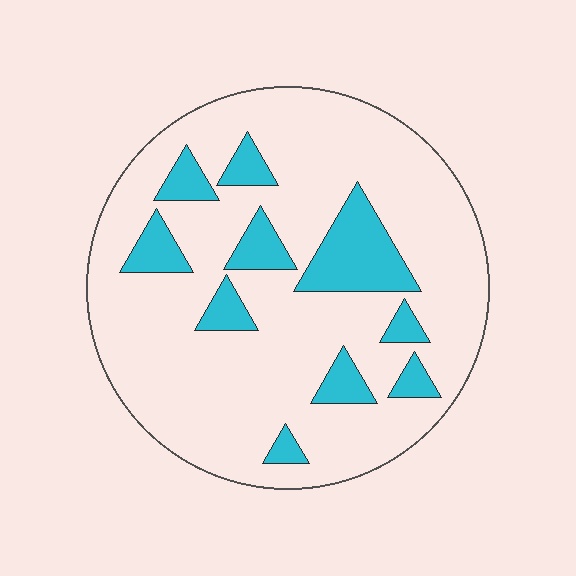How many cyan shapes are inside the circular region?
10.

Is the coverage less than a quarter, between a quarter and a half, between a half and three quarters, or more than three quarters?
Less than a quarter.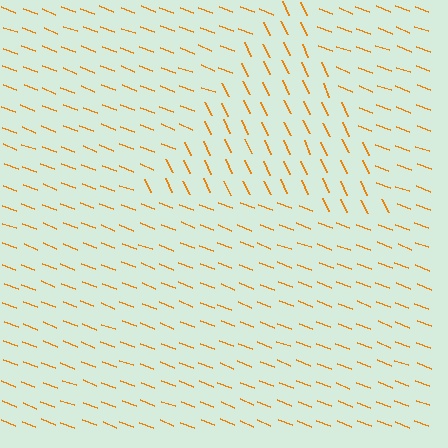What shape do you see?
I see a triangle.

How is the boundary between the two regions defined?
The boundary is defined purely by a change in line orientation (approximately 45 degrees difference). All lines are the same color and thickness.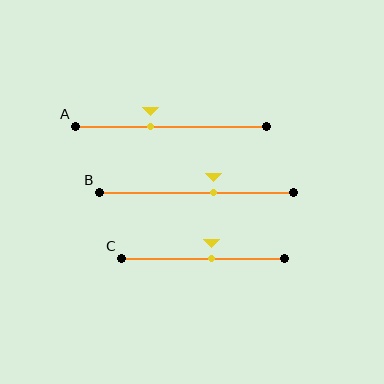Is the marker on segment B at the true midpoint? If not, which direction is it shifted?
No, the marker on segment B is shifted to the right by about 9% of the segment length.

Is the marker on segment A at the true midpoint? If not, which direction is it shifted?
No, the marker on segment A is shifted to the left by about 11% of the segment length.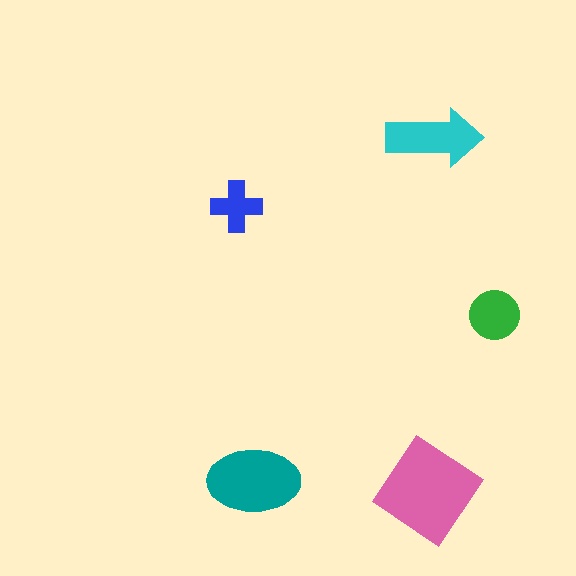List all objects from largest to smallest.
The pink diamond, the teal ellipse, the cyan arrow, the green circle, the blue cross.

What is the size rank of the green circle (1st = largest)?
4th.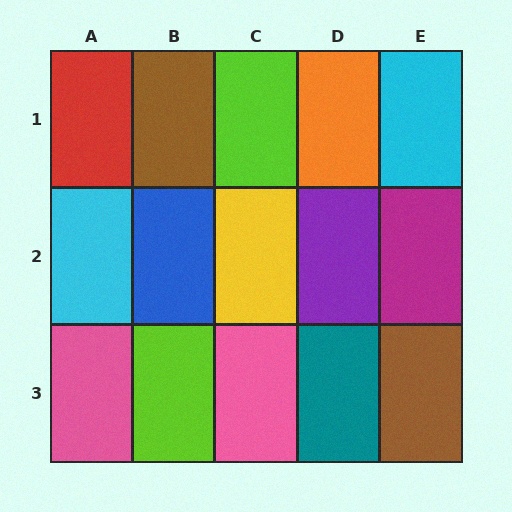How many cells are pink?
2 cells are pink.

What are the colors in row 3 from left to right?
Pink, lime, pink, teal, brown.